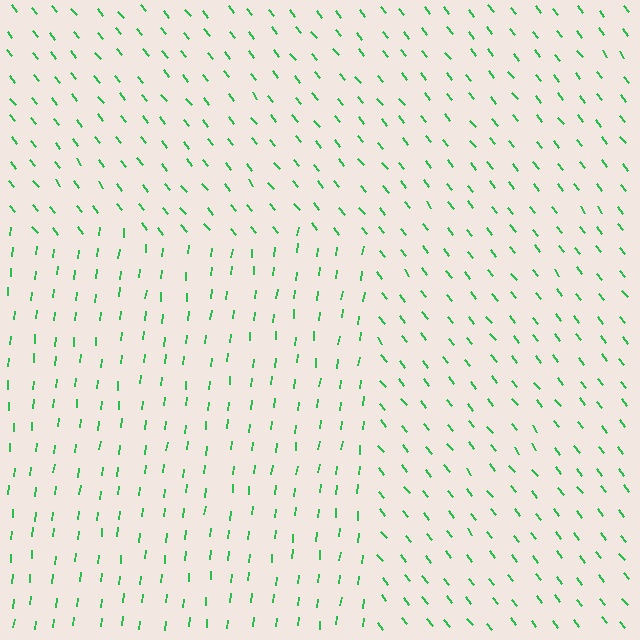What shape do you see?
I see a rectangle.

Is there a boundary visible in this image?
Yes, there is a texture boundary formed by a change in line orientation.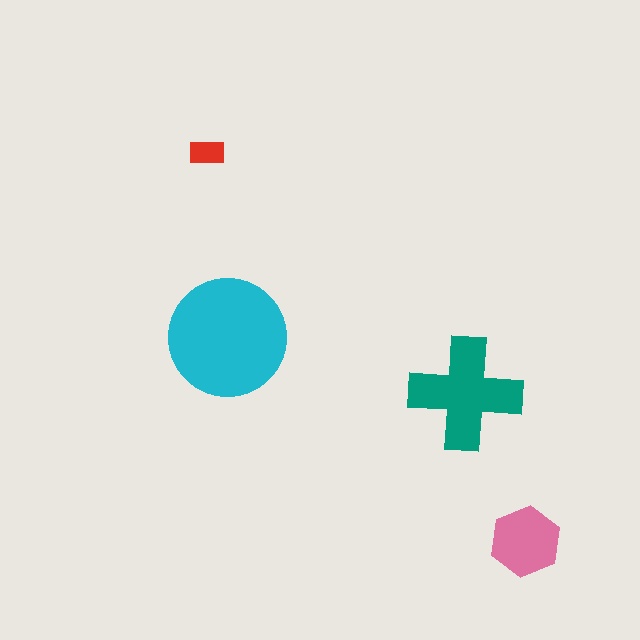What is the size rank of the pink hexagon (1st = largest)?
3rd.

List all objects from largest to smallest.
The cyan circle, the teal cross, the pink hexagon, the red rectangle.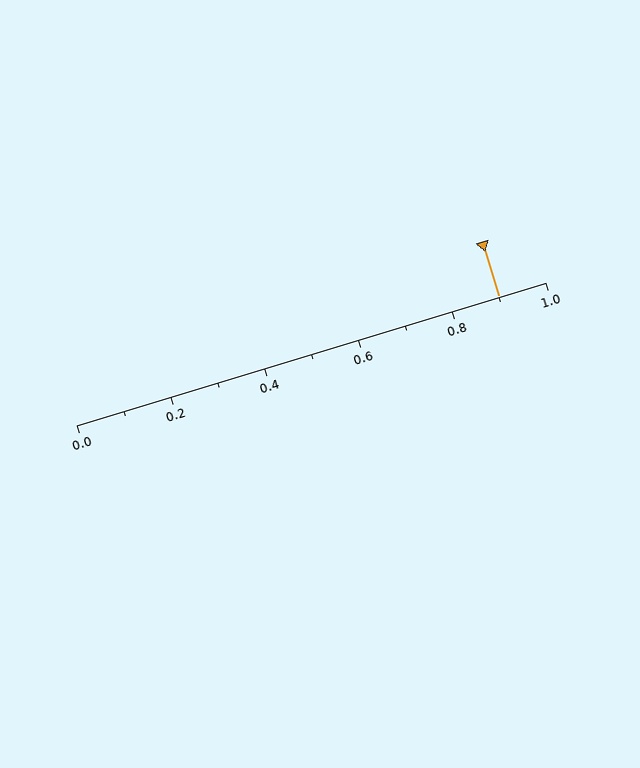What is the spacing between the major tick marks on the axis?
The major ticks are spaced 0.2 apart.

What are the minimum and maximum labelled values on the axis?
The axis runs from 0.0 to 1.0.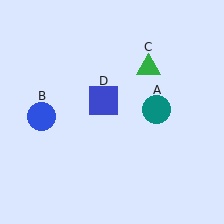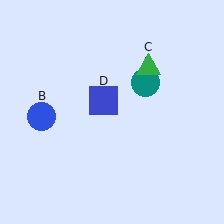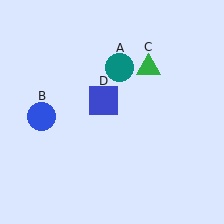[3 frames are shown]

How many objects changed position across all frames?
1 object changed position: teal circle (object A).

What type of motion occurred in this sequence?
The teal circle (object A) rotated counterclockwise around the center of the scene.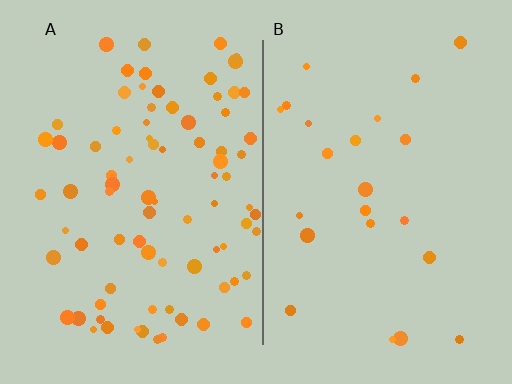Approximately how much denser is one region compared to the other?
Approximately 3.6× — region A over region B.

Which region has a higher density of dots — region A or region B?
A (the left).